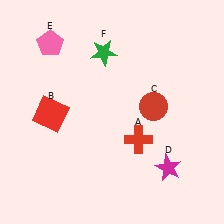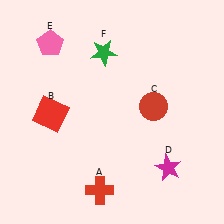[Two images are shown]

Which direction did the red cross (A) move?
The red cross (A) moved down.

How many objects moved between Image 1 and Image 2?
1 object moved between the two images.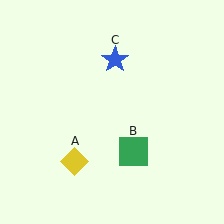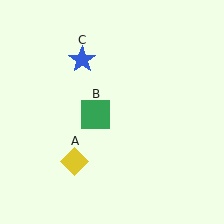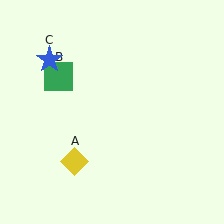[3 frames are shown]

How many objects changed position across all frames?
2 objects changed position: green square (object B), blue star (object C).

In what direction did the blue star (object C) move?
The blue star (object C) moved left.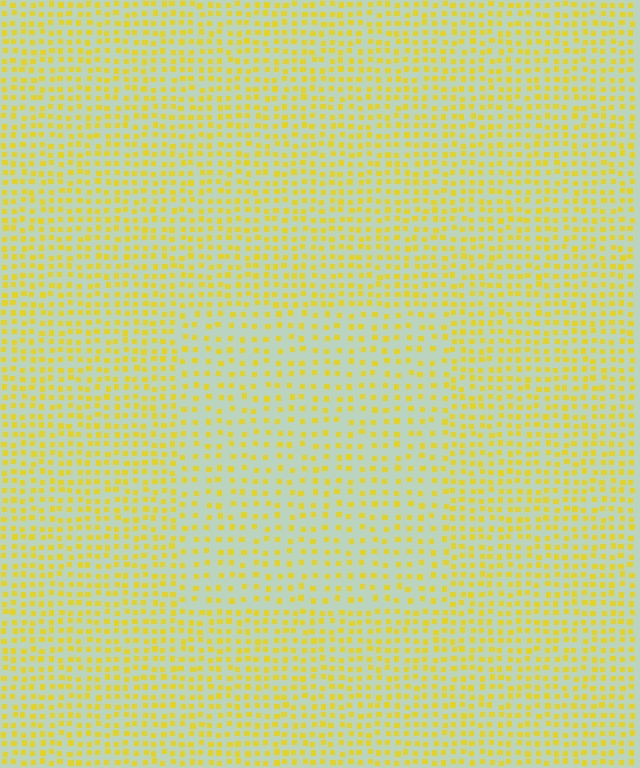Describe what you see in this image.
The image contains small yellow elements arranged at two different densities. A rectangle-shaped region is visible where the elements are less densely packed than the surrounding area.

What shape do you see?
I see a rectangle.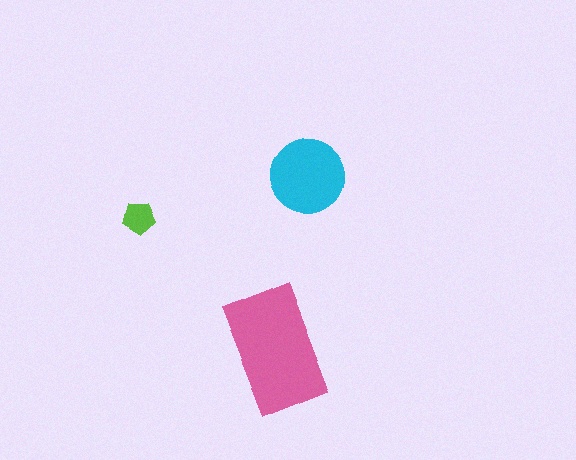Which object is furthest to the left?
The lime pentagon is leftmost.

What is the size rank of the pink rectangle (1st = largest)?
1st.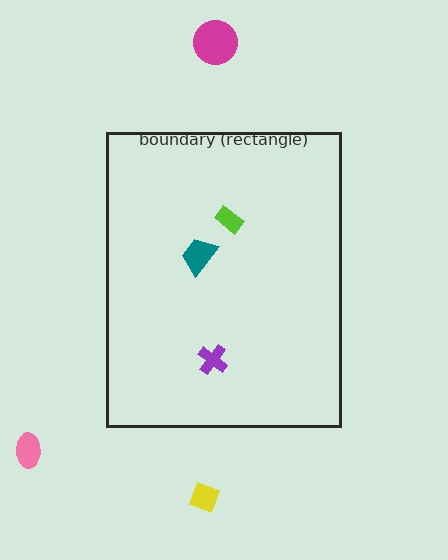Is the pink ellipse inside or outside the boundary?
Outside.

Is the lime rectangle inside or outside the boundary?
Inside.